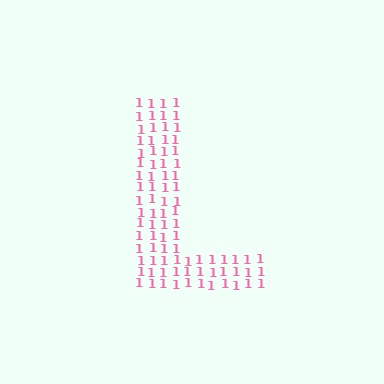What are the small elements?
The small elements are digit 1's.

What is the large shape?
The large shape is the letter L.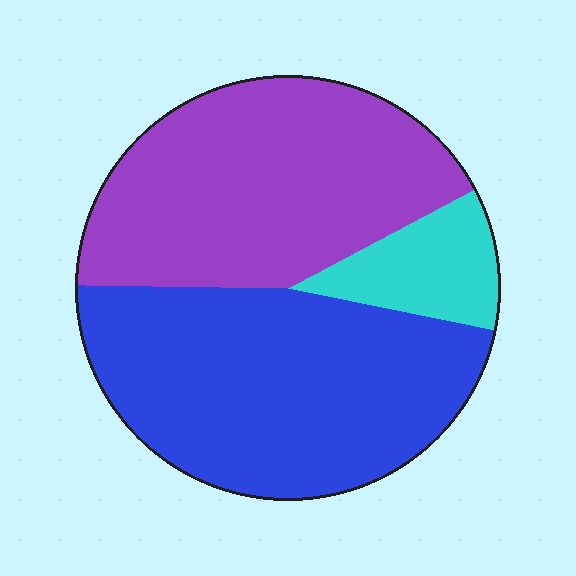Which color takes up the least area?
Cyan, at roughly 10%.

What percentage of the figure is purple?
Purple covers about 40% of the figure.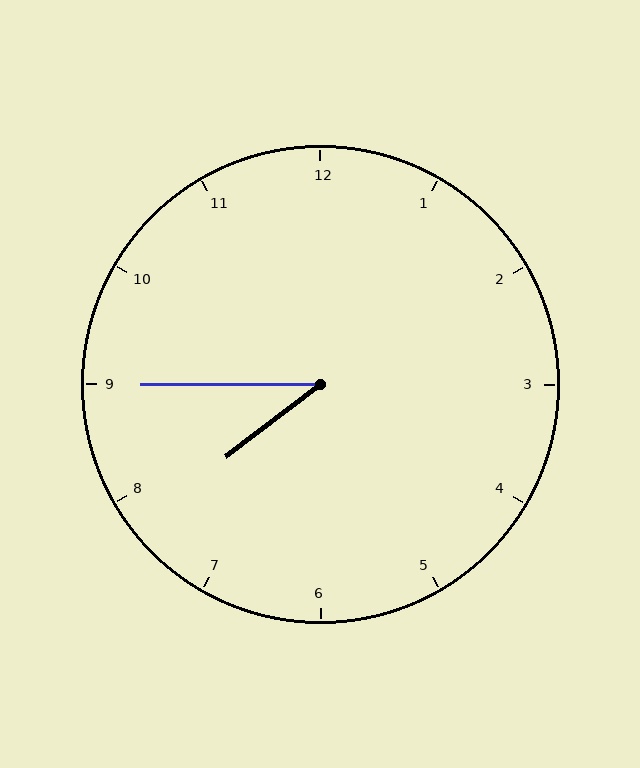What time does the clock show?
7:45.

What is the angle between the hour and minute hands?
Approximately 38 degrees.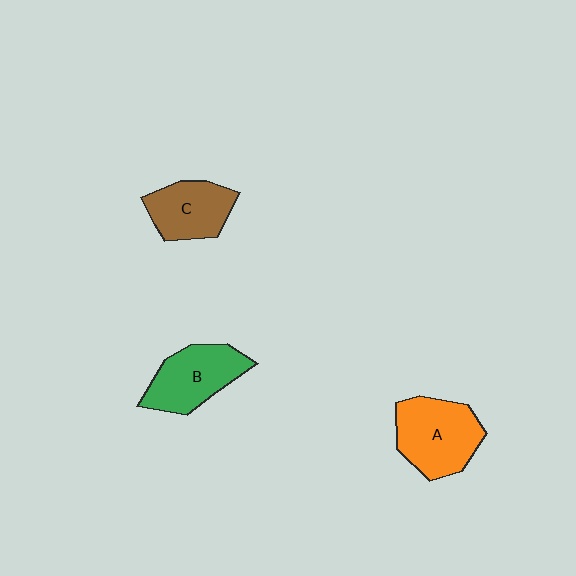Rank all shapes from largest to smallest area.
From largest to smallest: A (orange), B (green), C (brown).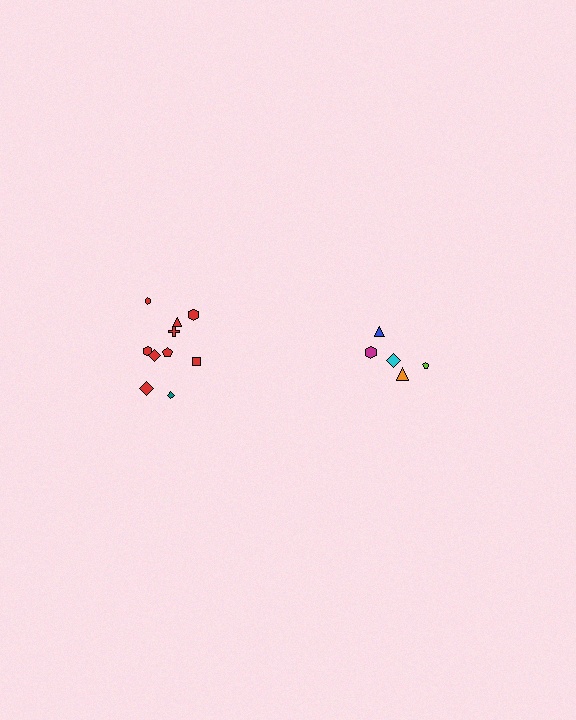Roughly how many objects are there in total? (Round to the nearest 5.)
Roughly 15 objects in total.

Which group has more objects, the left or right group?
The left group.